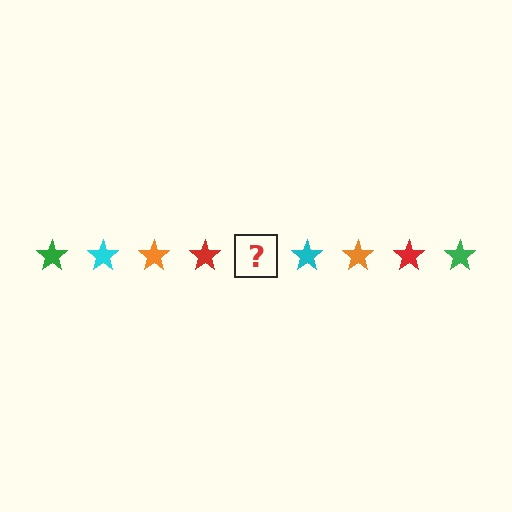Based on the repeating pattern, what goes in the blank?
The blank should be a green star.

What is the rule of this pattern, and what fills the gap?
The rule is that the pattern cycles through green, cyan, orange, red stars. The gap should be filled with a green star.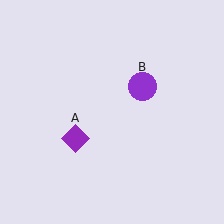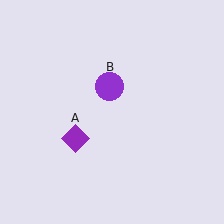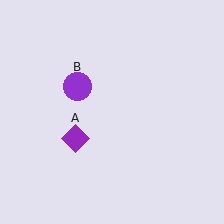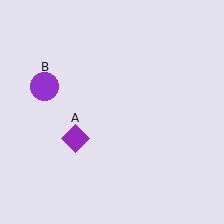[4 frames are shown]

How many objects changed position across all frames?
1 object changed position: purple circle (object B).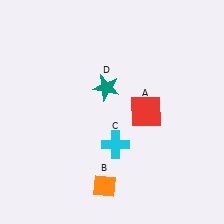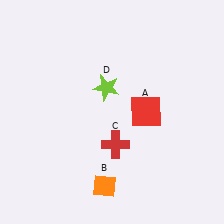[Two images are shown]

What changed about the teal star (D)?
In Image 1, D is teal. In Image 2, it changed to lime.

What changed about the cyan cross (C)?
In Image 1, C is cyan. In Image 2, it changed to red.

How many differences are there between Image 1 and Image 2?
There are 2 differences between the two images.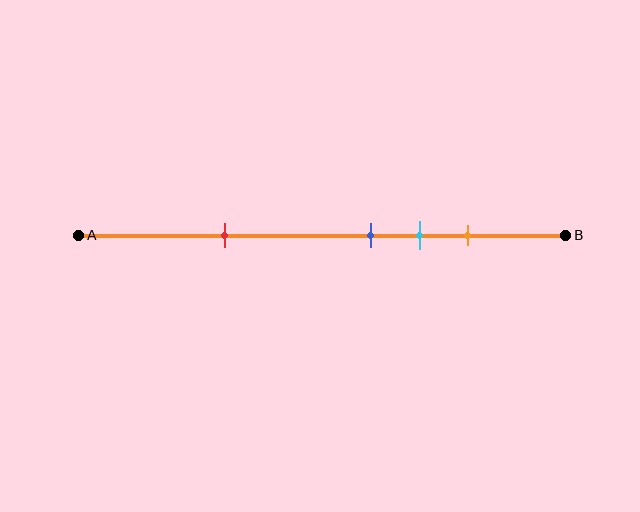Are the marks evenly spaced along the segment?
No, the marks are not evenly spaced.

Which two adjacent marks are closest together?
The blue and cyan marks are the closest adjacent pair.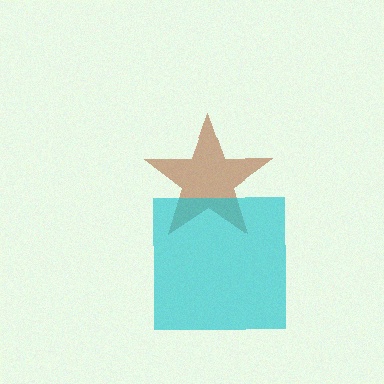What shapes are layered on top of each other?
The layered shapes are: a brown star, a cyan square.